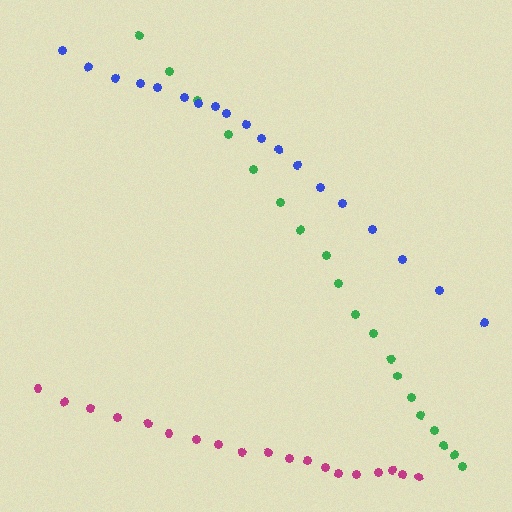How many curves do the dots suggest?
There are 3 distinct paths.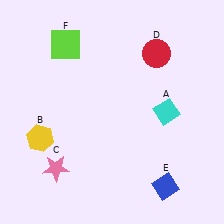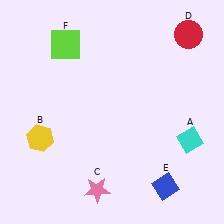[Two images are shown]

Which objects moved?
The objects that moved are: the cyan diamond (A), the pink star (C), the red circle (D).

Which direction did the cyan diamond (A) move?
The cyan diamond (A) moved down.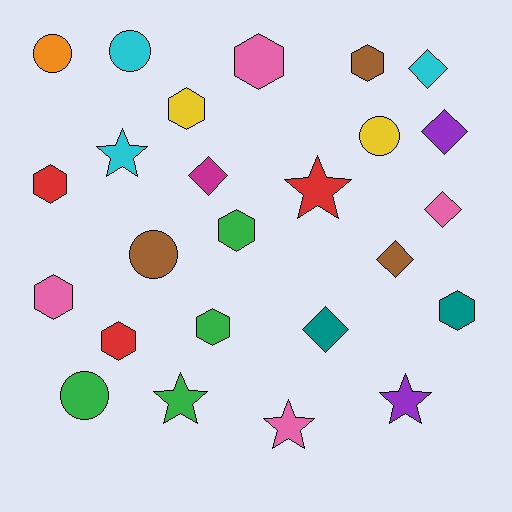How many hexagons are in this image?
There are 9 hexagons.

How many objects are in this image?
There are 25 objects.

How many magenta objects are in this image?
There is 1 magenta object.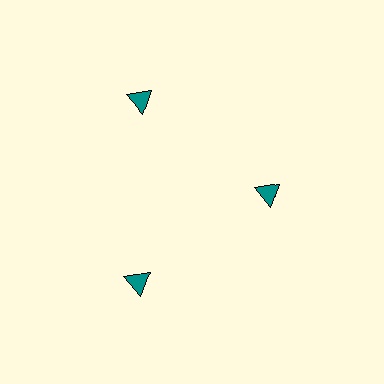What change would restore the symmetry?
The symmetry would be restored by moving it outward, back onto the ring so that all 3 triangles sit at equal angles and equal distance from the center.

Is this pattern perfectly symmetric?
No. The 3 teal triangles are arranged in a ring, but one element near the 3 o'clock position is pulled inward toward the center, breaking the 3-fold rotational symmetry.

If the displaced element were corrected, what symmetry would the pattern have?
It would have 3-fold rotational symmetry — the pattern would map onto itself every 120 degrees.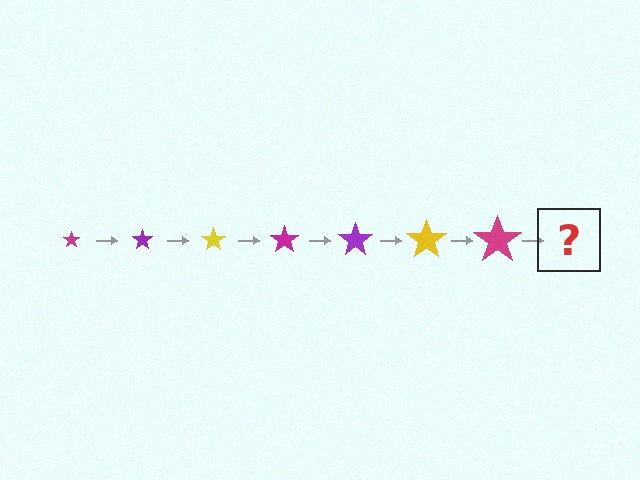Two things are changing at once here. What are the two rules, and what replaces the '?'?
The two rules are that the star grows larger each step and the color cycles through magenta, purple, and yellow. The '?' should be a purple star, larger than the previous one.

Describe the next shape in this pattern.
It should be a purple star, larger than the previous one.